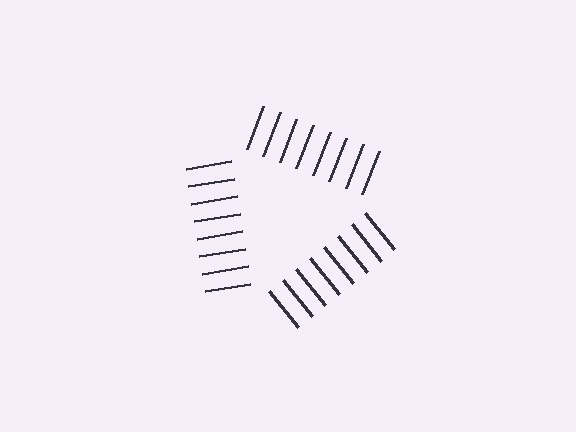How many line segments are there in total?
24 — 8 along each of the 3 edges.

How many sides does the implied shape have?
3 sides — the line-ends trace a triangle.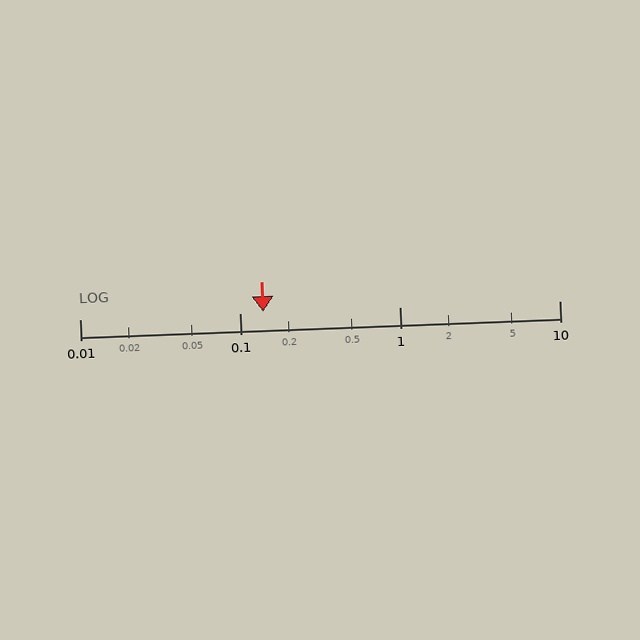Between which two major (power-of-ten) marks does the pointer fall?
The pointer is between 0.1 and 1.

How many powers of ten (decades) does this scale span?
The scale spans 3 decades, from 0.01 to 10.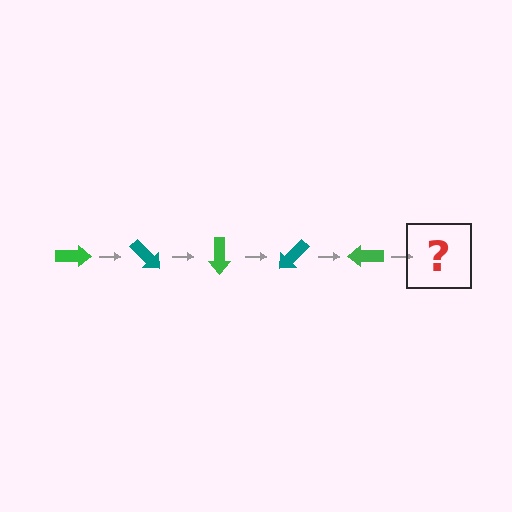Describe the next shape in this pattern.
It should be a teal arrow, rotated 225 degrees from the start.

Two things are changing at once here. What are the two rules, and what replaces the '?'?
The two rules are that it rotates 45 degrees each step and the color cycles through green and teal. The '?' should be a teal arrow, rotated 225 degrees from the start.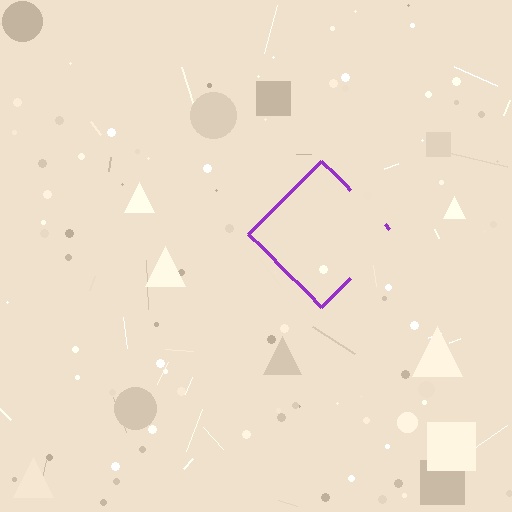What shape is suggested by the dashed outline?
The dashed outline suggests a diamond.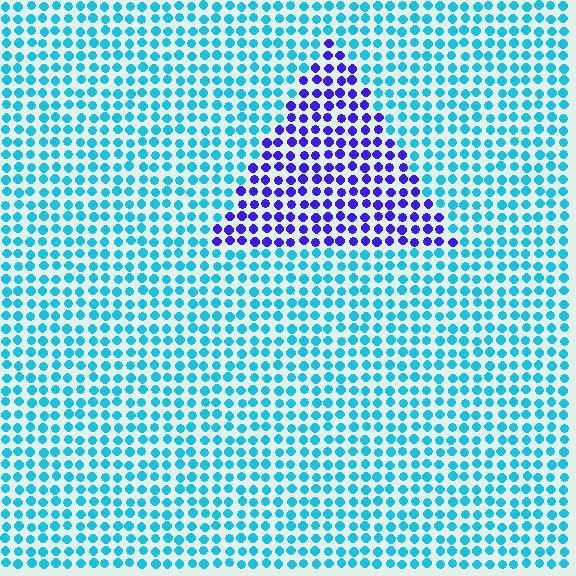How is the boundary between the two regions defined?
The boundary is defined purely by a slight shift in hue (about 62 degrees). Spacing, size, and orientation are identical on both sides.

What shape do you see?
I see a triangle.